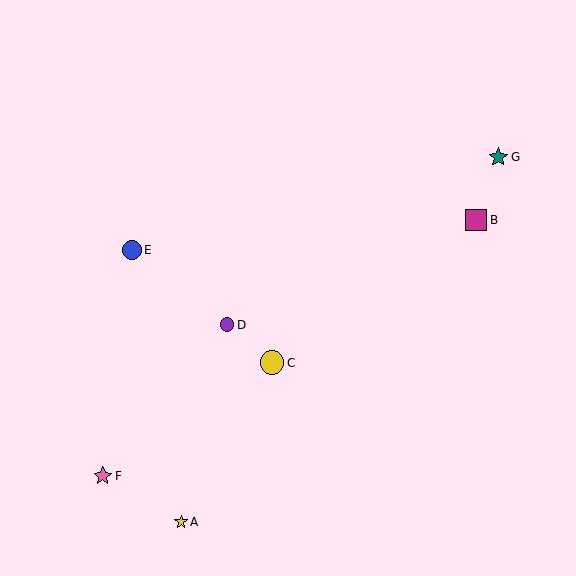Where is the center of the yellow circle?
The center of the yellow circle is at (272, 363).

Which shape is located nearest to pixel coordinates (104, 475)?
The pink star (labeled F) at (103, 476) is nearest to that location.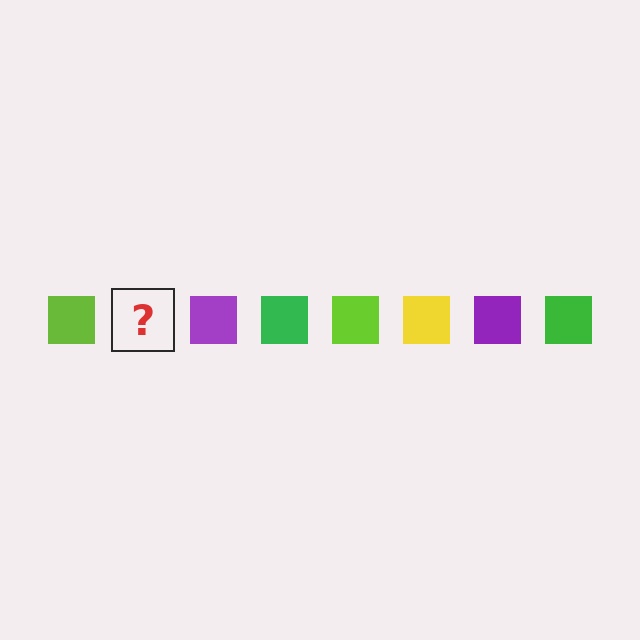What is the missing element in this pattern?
The missing element is a yellow square.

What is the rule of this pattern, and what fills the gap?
The rule is that the pattern cycles through lime, yellow, purple, green squares. The gap should be filled with a yellow square.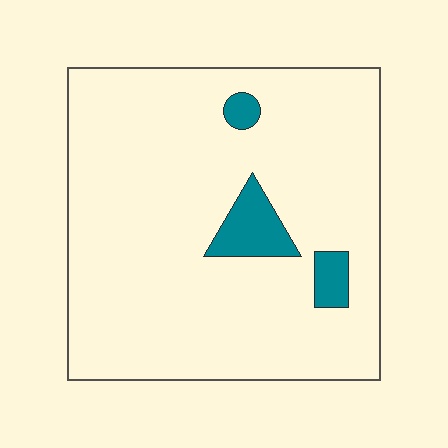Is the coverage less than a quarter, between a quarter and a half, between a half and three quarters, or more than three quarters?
Less than a quarter.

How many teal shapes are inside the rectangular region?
3.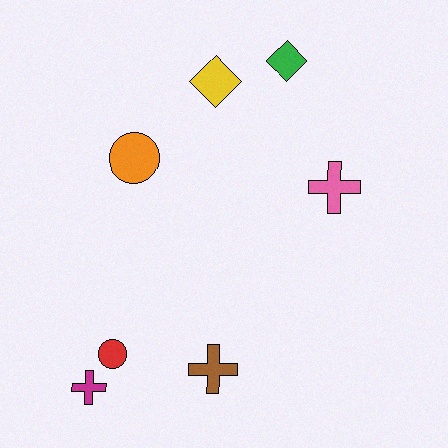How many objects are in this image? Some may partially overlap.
There are 7 objects.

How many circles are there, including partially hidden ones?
There are 2 circles.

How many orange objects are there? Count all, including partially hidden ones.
There is 1 orange object.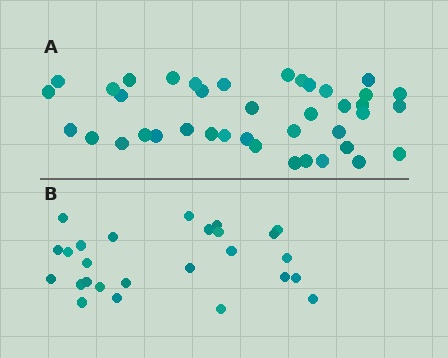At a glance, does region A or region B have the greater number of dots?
Region A (the top region) has more dots.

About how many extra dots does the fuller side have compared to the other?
Region A has approximately 15 more dots than region B.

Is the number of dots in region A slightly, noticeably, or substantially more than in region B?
Region A has substantially more. The ratio is roughly 1.5 to 1.